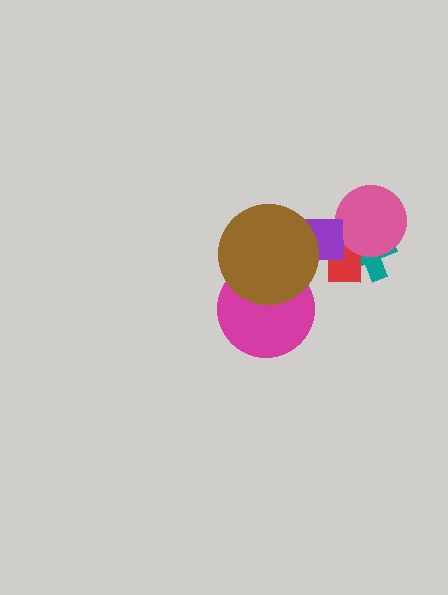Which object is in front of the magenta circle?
The brown circle is in front of the magenta circle.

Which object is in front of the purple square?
The brown circle is in front of the purple square.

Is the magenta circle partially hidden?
Yes, it is partially covered by another shape.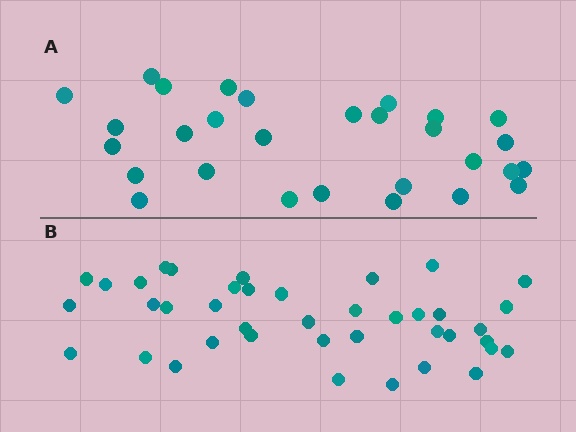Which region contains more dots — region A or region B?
Region B (the bottom region) has more dots.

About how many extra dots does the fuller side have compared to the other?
Region B has roughly 12 or so more dots than region A.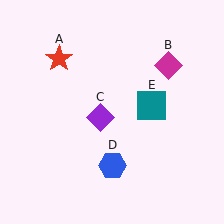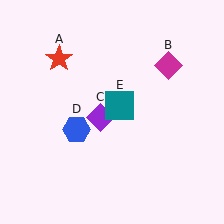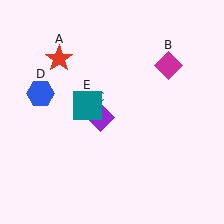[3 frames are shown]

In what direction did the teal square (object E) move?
The teal square (object E) moved left.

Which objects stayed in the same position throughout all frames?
Red star (object A) and magenta diamond (object B) and purple diamond (object C) remained stationary.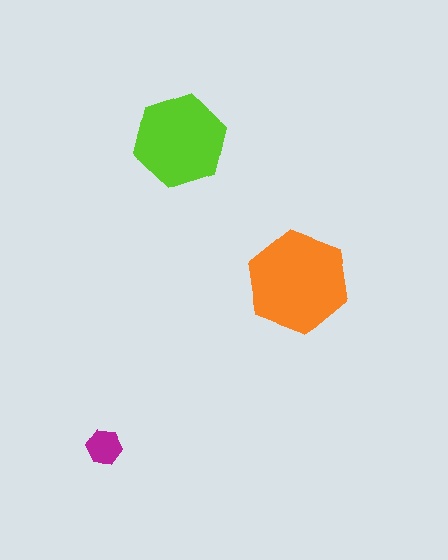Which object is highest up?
The lime hexagon is topmost.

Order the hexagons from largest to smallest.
the orange one, the lime one, the magenta one.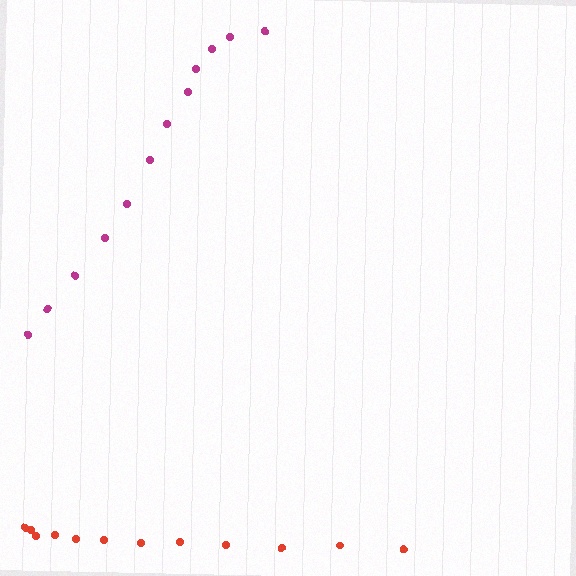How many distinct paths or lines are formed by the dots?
There are 2 distinct paths.